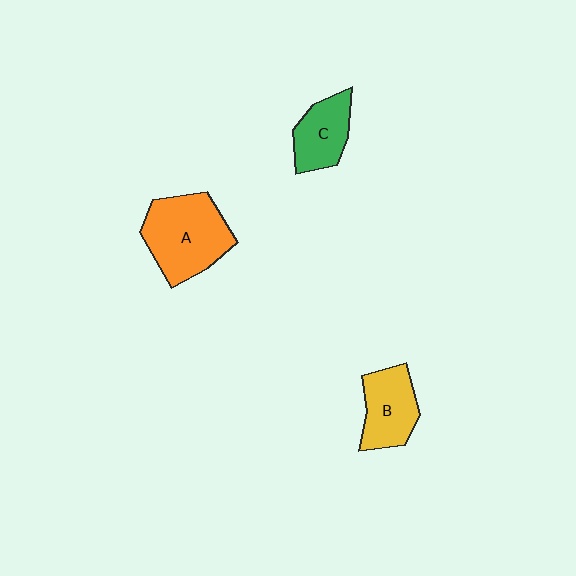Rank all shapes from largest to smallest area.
From largest to smallest: A (orange), B (yellow), C (green).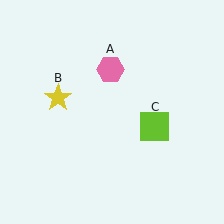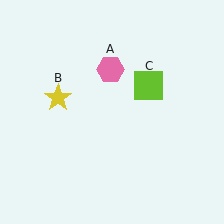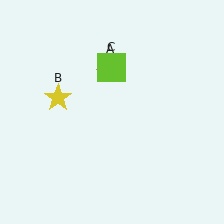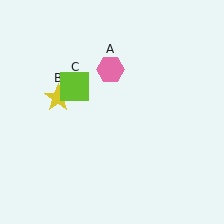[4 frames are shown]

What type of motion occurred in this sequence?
The lime square (object C) rotated counterclockwise around the center of the scene.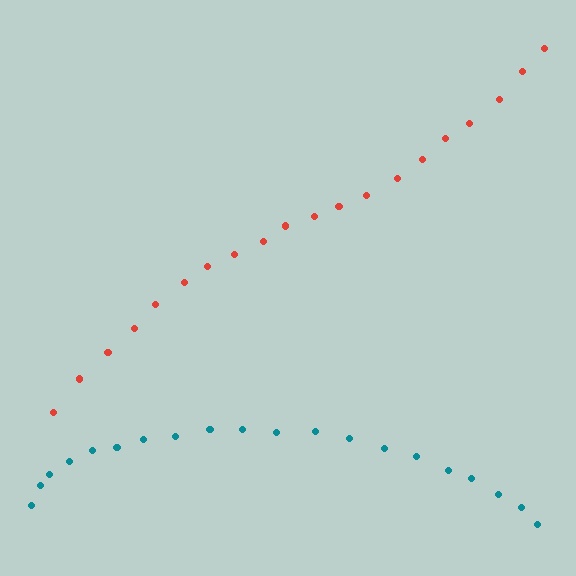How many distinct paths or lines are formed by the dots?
There are 2 distinct paths.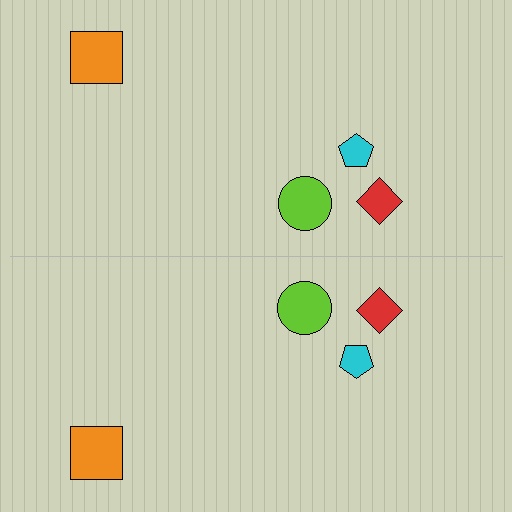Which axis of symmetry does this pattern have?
The pattern has a horizontal axis of symmetry running through the center of the image.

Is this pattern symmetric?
Yes, this pattern has bilateral (reflection) symmetry.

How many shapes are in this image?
There are 8 shapes in this image.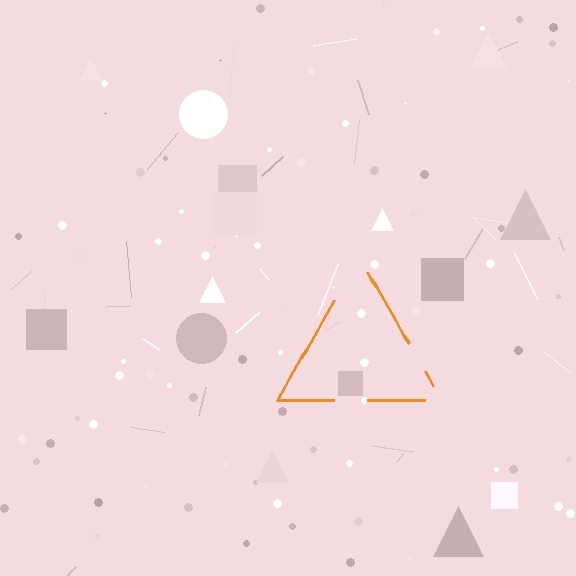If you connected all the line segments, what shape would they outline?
They would outline a triangle.